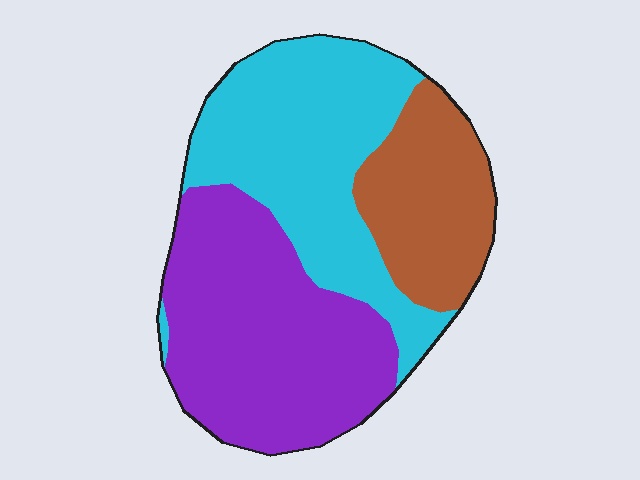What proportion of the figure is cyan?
Cyan takes up between a third and a half of the figure.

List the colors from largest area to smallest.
From largest to smallest: purple, cyan, brown.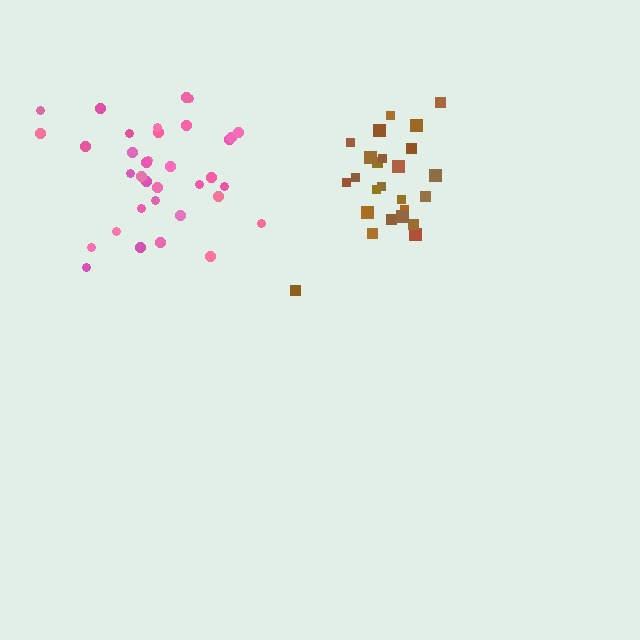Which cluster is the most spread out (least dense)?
Pink.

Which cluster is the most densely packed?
Brown.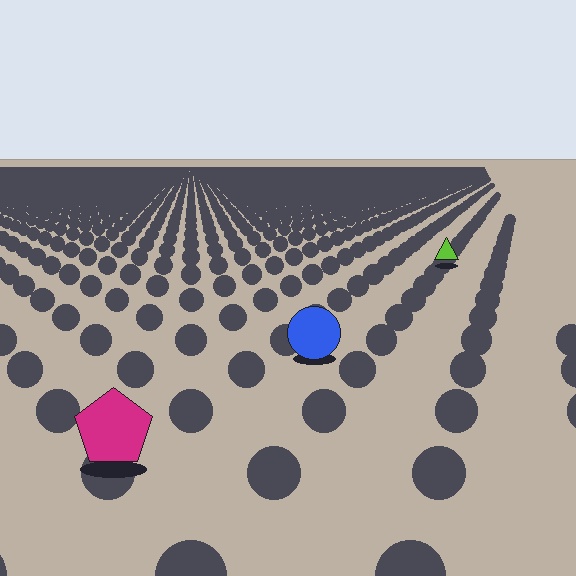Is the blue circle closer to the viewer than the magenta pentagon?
No. The magenta pentagon is closer — you can tell from the texture gradient: the ground texture is coarser near it.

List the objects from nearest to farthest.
From nearest to farthest: the magenta pentagon, the blue circle, the lime triangle.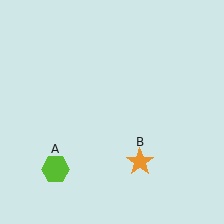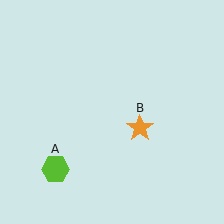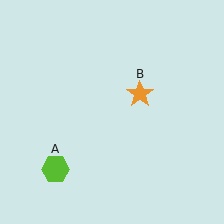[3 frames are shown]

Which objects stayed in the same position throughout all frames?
Lime hexagon (object A) remained stationary.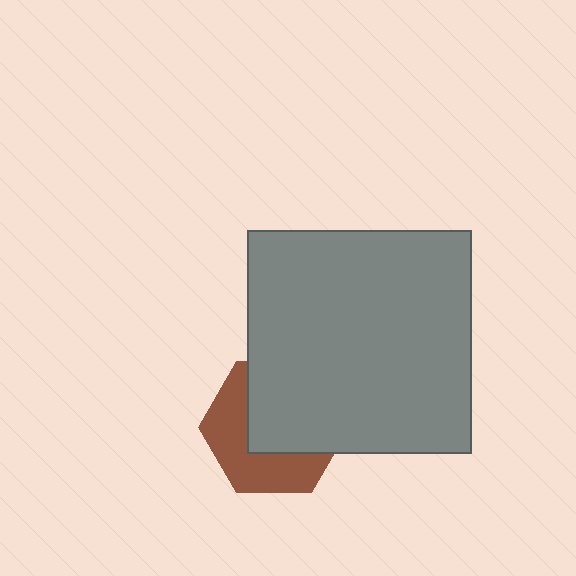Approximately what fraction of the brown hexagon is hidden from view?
Roughly 53% of the brown hexagon is hidden behind the gray square.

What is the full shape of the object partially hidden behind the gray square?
The partially hidden object is a brown hexagon.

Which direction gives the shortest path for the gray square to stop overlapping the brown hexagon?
Moving toward the upper-right gives the shortest separation.